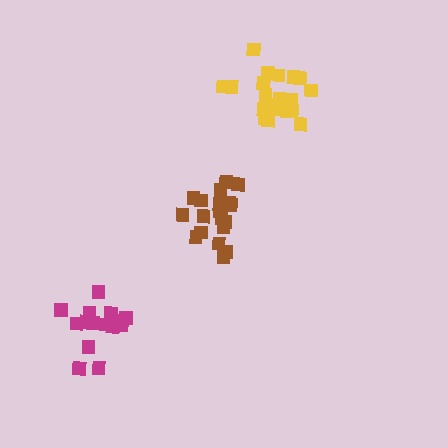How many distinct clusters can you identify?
There are 3 distinct clusters.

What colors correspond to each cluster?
The clusters are colored: magenta, yellow, brown.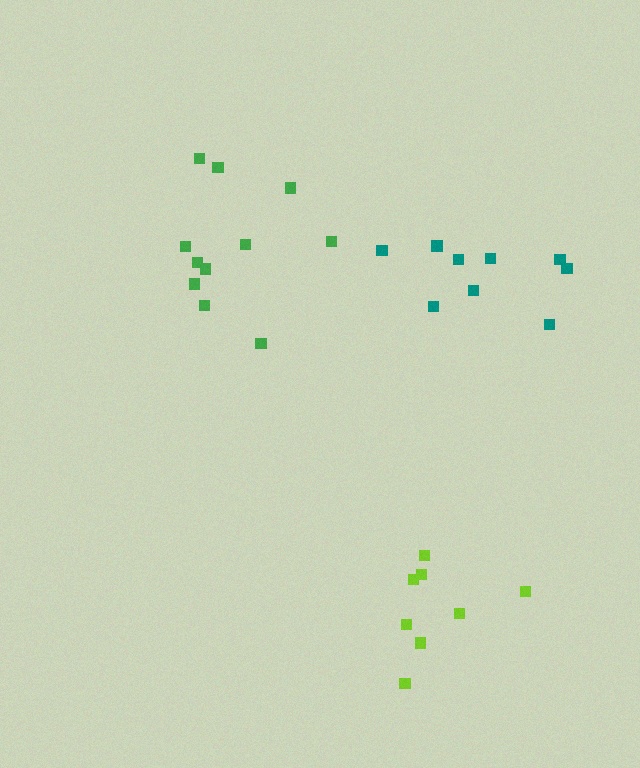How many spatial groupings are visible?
There are 3 spatial groupings.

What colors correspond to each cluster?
The clusters are colored: green, teal, lime.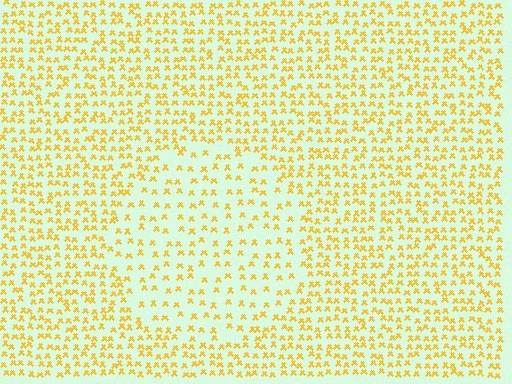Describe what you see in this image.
The image contains small yellow elements arranged at two different densities. A circle-shaped region is visible where the elements are less densely packed than the surrounding area.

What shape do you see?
I see a circle.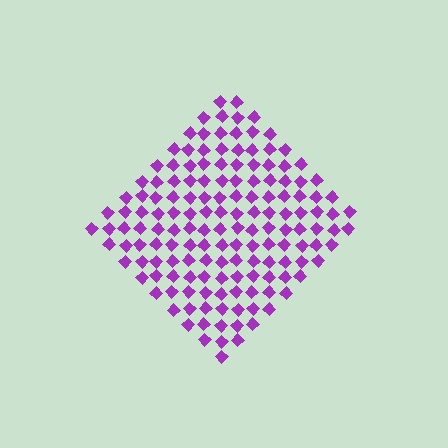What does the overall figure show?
The overall figure shows a diamond.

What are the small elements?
The small elements are diamonds.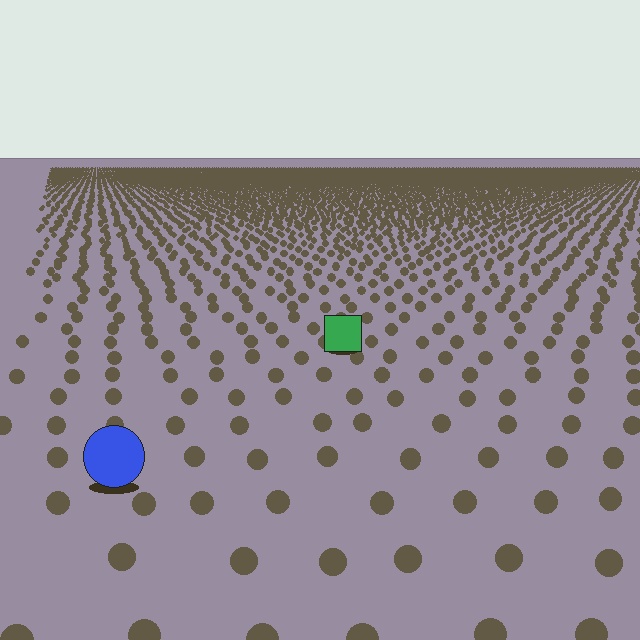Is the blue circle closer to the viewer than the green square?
Yes. The blue circle is closer — you can tell from the texture gradient: the ground texture is coarser near it.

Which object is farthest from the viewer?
The green square is farthest from the viewer. It appears smaller and the ground texture around it is denser.